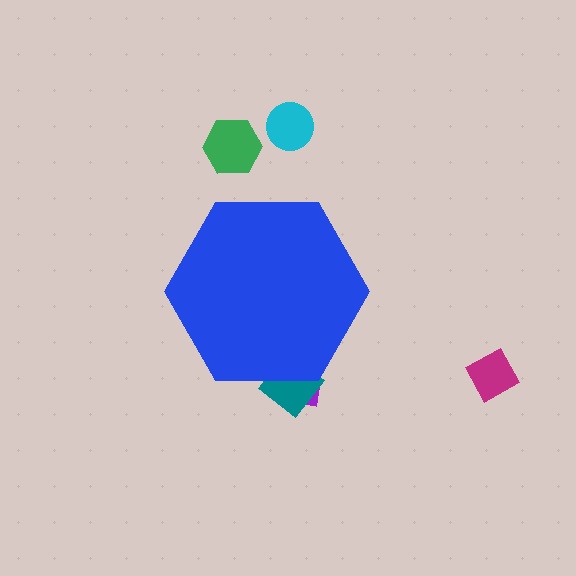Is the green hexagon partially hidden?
No, the green hexagon is fully visible.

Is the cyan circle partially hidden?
No, the cyan circle is fully visible.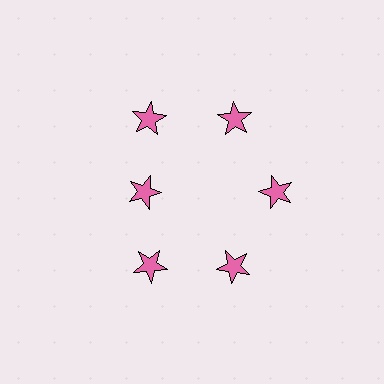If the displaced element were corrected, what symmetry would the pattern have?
It would have 6-fold rotational symmetry — the pattern would map onto itself every 60 degrees.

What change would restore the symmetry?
The symmetry would be restored by moving it outward, back onto the ring so that all 6 stars sit at equal angles and equal distance from the center.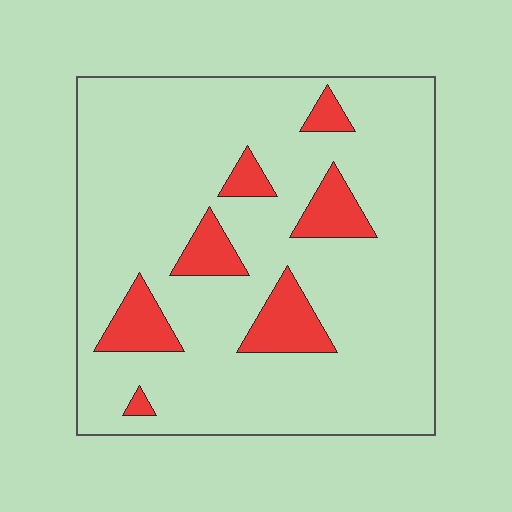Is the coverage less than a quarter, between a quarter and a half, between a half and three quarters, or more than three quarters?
Less than a quarter.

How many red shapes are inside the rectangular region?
7.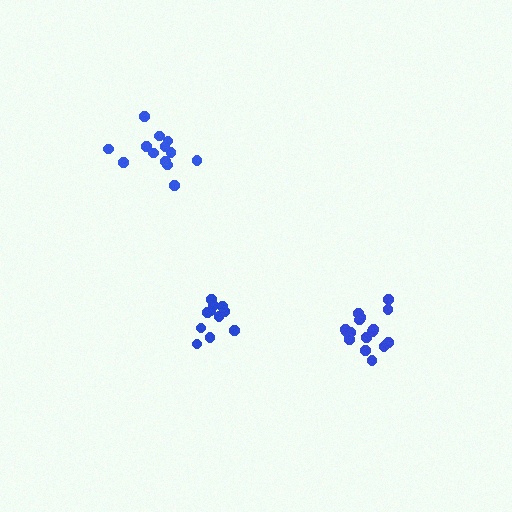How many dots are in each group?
Group 1: 17 dots, Group 2: 11 dots, Group 3: 13 dots (41 total).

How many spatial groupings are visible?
There are 3 spatial groupings.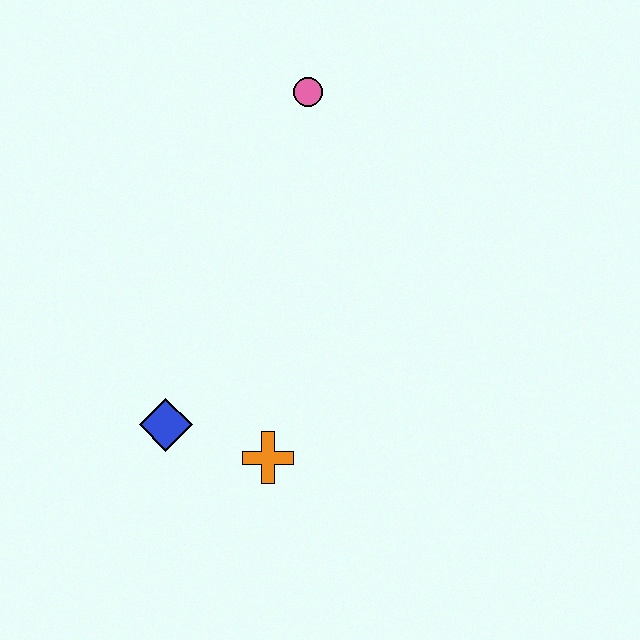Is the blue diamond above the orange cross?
Yes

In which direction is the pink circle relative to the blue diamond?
The pink circle is above the blue diamond.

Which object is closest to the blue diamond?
The orange cross is closest to the blue diamond.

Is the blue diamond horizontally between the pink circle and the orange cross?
No